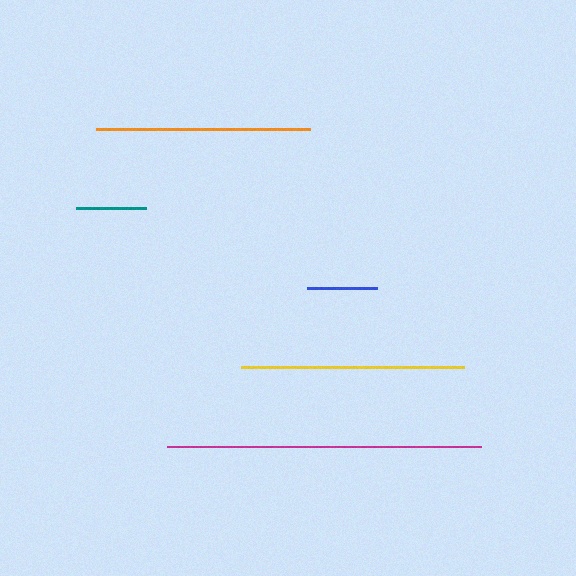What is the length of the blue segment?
The blue segment is approximately 70 pixels long.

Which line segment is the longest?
The magenta line is the longest at approximately 314 pixels.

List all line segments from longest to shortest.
From longest to shortest: magenta, yellow, orange, blue, teal.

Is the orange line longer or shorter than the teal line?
The orange line is longer than the teal line.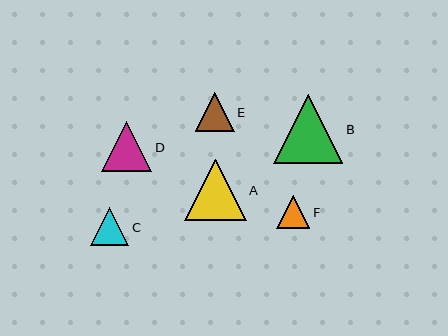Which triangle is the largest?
Triangle B is the largest with a size of approximately 69 pixels.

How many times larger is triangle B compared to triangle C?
Triangle B is approximately 1.8 times the size of triangle C.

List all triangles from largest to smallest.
From largest to smallest: B, A, D, E, C, F.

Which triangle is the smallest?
Triangle F is the smallest with a size of approximately 33 pixels.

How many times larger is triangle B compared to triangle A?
Triangle B is approximately 1.1 times the size of triangle A.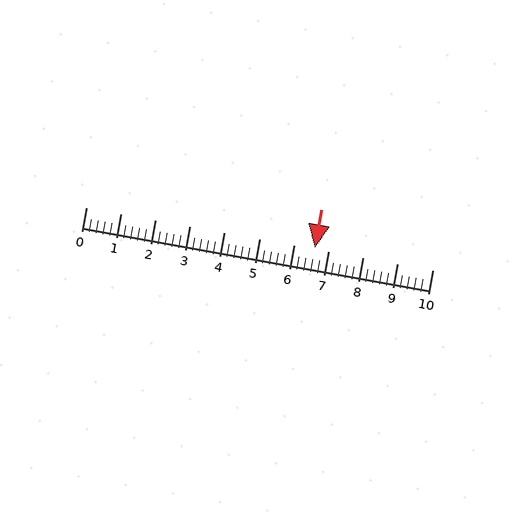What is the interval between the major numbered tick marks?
The major tick marks are spaced 1 units apart.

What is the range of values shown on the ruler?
The ruler shows values from 0 to 10.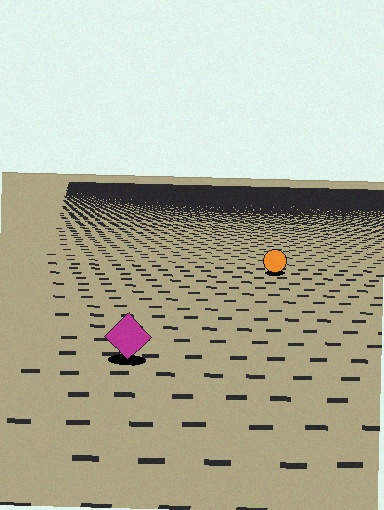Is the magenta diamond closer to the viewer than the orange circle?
Yes. The magenta diamond is closer — you can tell from the texture gradient: the ground texture is coarser near it.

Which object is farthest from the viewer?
The orange circle is farthest from the viewer. It appears smaller and the ground texture around it is denser.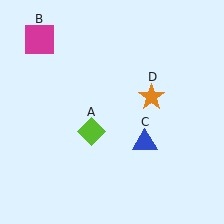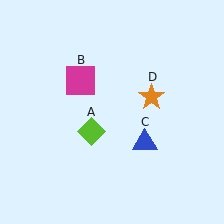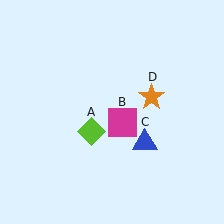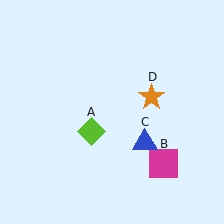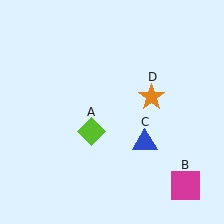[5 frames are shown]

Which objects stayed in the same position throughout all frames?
Lime diamond (object A) and blue triangle (object C) and orange star (object D) remained stationary.